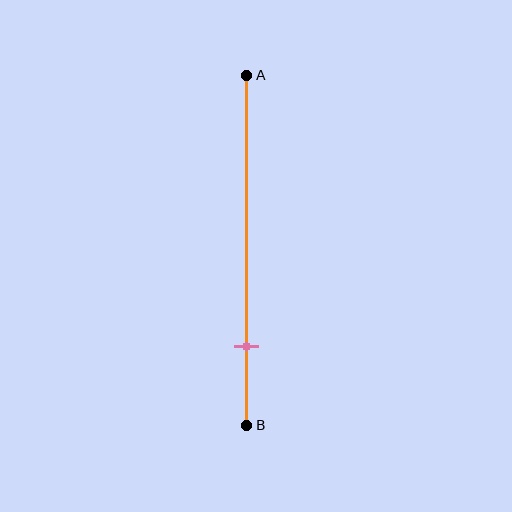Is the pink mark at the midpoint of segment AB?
No, the mark is at about 75% from A, not at the 50% midpoint.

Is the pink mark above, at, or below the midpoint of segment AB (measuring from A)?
The pink mark is below the midpoint of segment AB.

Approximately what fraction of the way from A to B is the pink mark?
The pink mark is approximately 75% of the way from A to B.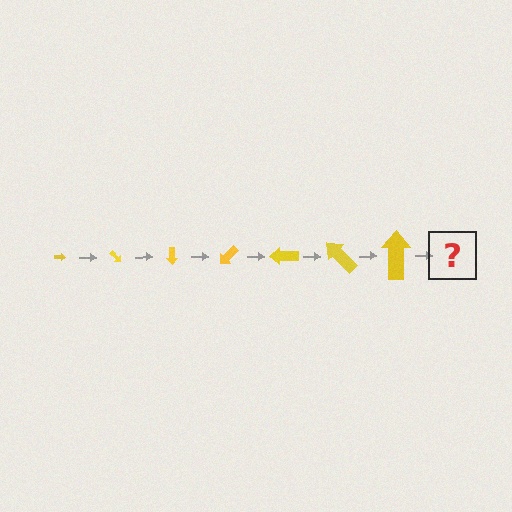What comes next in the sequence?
The next element should be an arrow, larger than the previous one and rotated 315 degrees from the start.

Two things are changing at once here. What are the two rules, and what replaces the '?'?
The two rules are that the arrow grows larger each step and it rotates 45 degrees each step. The '?' should be an arrow, larger than the previous one and rotated 315 degrees from the start.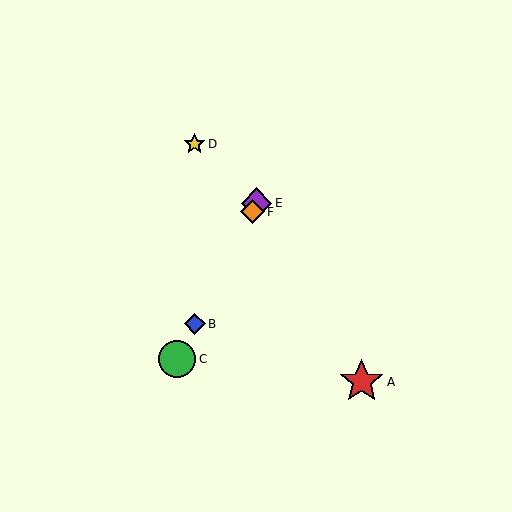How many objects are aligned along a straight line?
4 objects (B, C, E, F) are aligned along a straight line.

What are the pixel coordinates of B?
Object B is at (195, 324).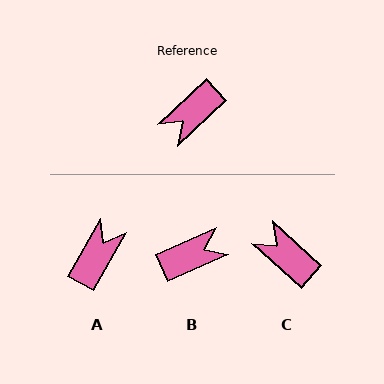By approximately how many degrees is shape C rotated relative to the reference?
Approximately 85 degrees clockwise.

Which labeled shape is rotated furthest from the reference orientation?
A, about 162 degrees away.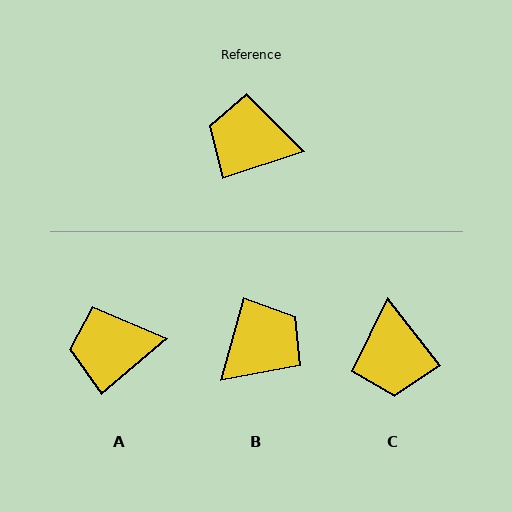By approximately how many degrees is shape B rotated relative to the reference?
Approximately 124 degrees clockwise.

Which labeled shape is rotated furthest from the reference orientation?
B, about 124 degrees away.